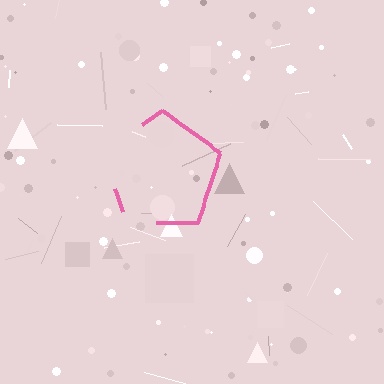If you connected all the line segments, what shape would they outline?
They would outline a pentagon.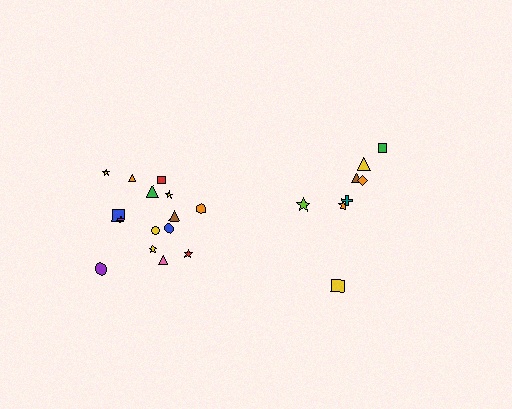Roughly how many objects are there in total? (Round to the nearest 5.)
Roughly 25 objects in total.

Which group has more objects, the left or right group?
The left group.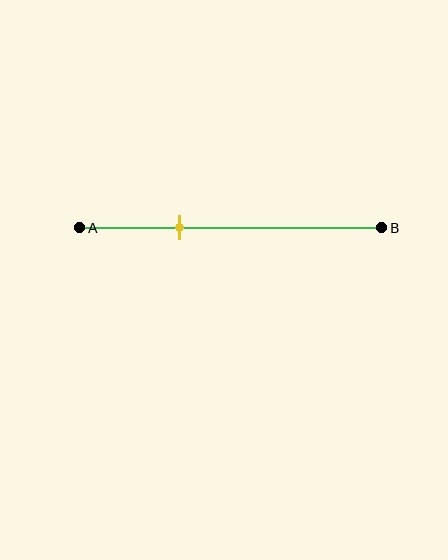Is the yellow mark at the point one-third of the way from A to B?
Yes, the mark is approximately at the one-third point.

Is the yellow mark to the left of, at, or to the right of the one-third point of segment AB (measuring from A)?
The yellow mark is approximately at the one-third point of segment AB.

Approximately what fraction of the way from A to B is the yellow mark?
The yellow mark is approximately 35% of the way from A to B.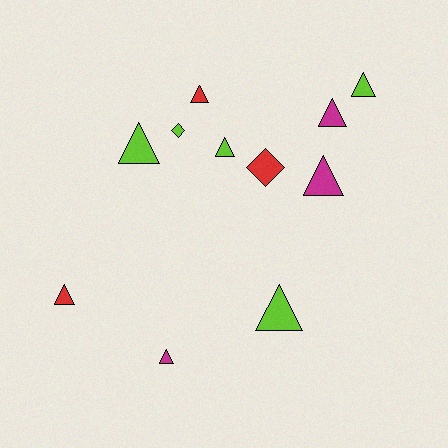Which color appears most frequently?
Lime, with 5 objects.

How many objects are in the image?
There are 11 objects.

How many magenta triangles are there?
There are 3 magenta triangles.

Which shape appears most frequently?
Triangle, with 9 objects.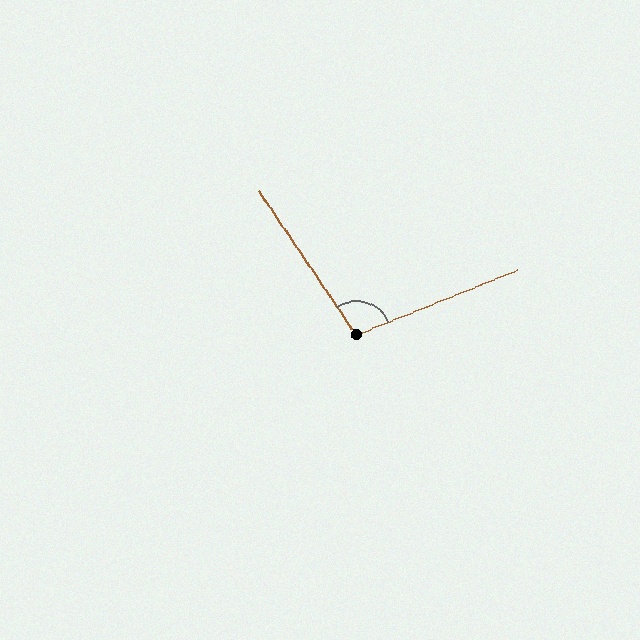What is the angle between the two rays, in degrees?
Approximately 102 degrees.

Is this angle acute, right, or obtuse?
It is obtuse.